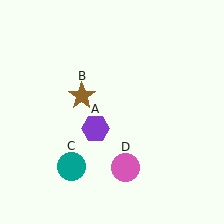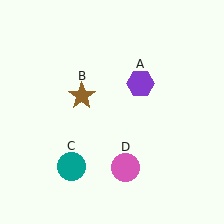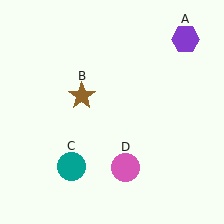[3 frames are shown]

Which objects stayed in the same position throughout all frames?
Brown star (object B) and teal circle (object C) and pink circle (object D) remained stationary.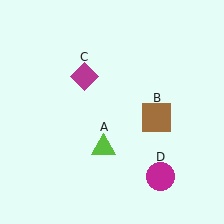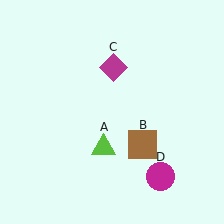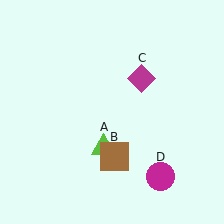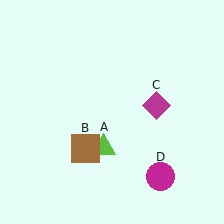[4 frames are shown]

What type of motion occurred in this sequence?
The brown square (object B), magenta diamond (object C) rotated clockwise around the center of the scene.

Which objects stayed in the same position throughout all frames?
Lime triangle (object A) and magenta circle (object D) remained stationary.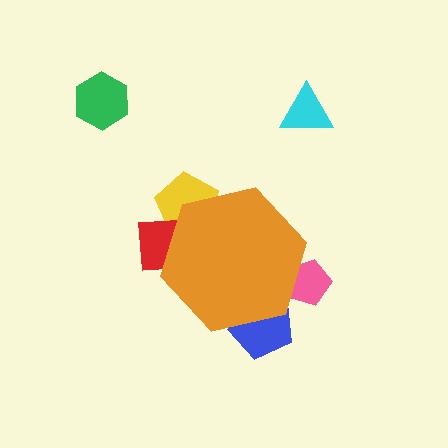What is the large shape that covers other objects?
An orange hexagon.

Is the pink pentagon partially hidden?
Yes, the pink pentagon is partially hidden behind the orange hexagon.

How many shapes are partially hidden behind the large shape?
4 shapes are partially hidden.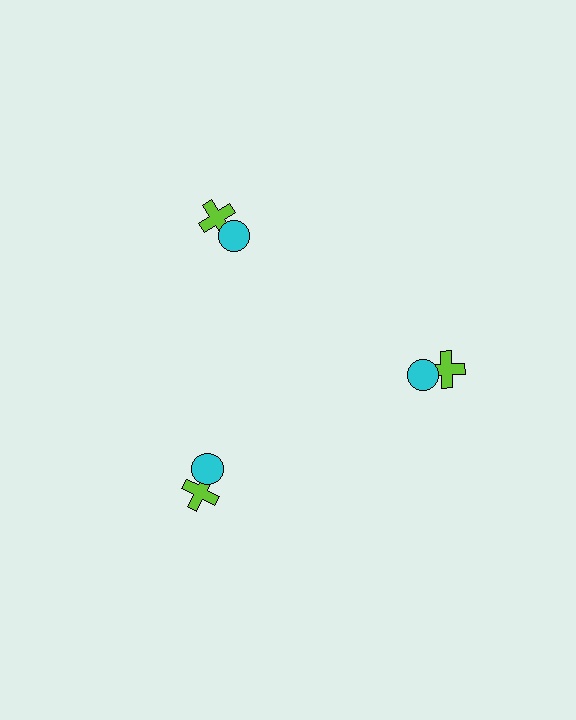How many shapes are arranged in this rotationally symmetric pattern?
There are 6 shapes, arranged in 3 groups of 2.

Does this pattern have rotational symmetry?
Yes, this pattern has 3-fold rotational symmetry. It looks the same after rotating 120 degrees around the center.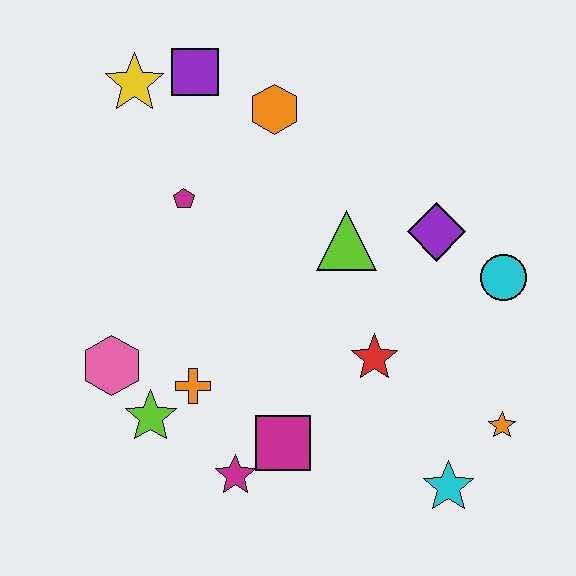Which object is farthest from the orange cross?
The cyan circle is farthest from the orange cross.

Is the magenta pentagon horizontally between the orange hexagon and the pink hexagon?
Yes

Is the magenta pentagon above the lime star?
Yes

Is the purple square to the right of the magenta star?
No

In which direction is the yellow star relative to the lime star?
The yellow star is above the lime star.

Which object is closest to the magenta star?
The magenta square is closest to the magenta star.